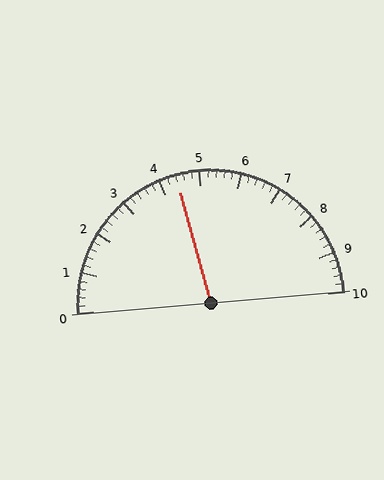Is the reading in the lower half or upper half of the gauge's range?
The reading is in the lower half of the range (0 to 10).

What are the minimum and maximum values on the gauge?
The gauge ranges from 0 to 10.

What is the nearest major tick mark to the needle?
The nearest major tick mark is 4.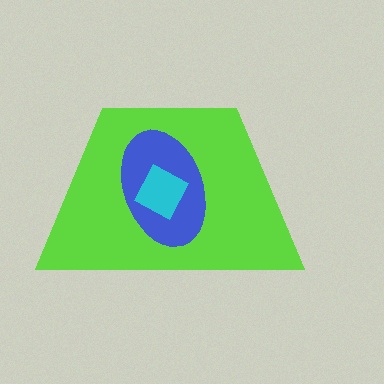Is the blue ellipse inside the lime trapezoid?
Yes.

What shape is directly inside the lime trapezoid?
The blue ellipse.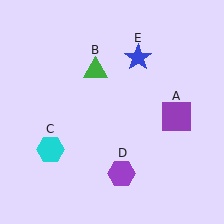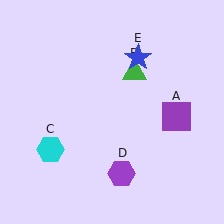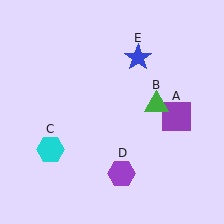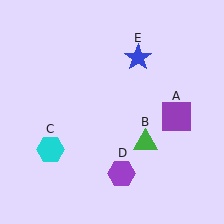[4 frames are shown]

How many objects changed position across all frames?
1 object changed position: green triangle (object B).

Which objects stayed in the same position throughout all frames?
Purple square (object A) and cyan hexagon (object C) and purple hexagon (object D) and blue star (object E) remained stationary.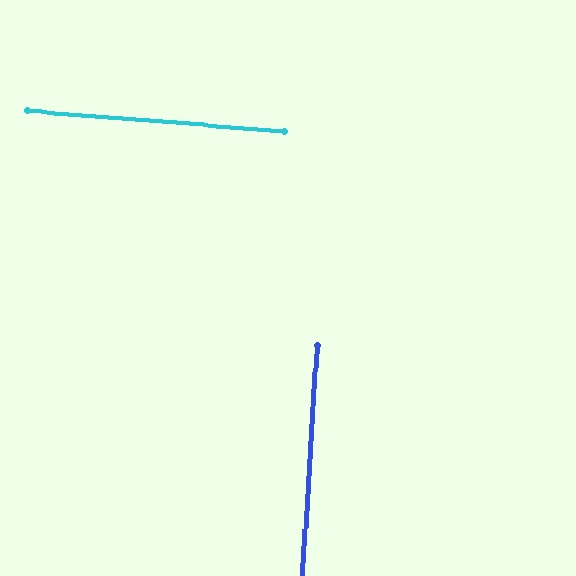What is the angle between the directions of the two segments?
Approximately 89 degrees.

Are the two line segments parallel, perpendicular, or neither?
Perpendicular — they meet at approximately 89°.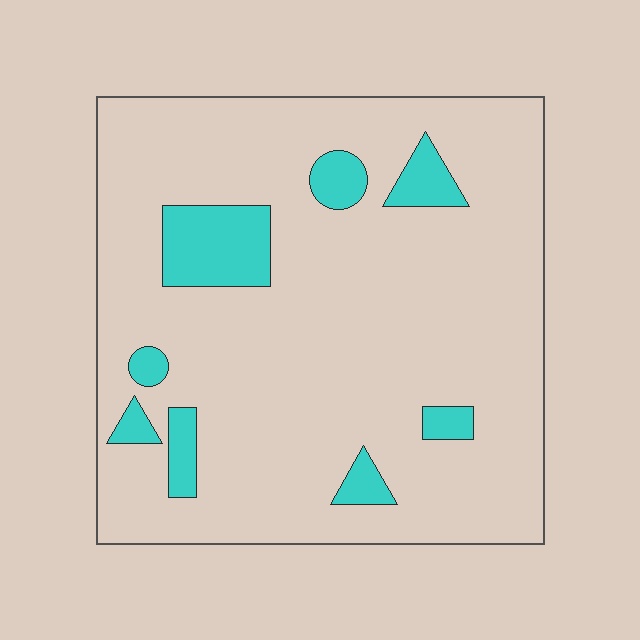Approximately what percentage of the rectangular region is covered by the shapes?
Approximately 10%.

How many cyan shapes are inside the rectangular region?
8.